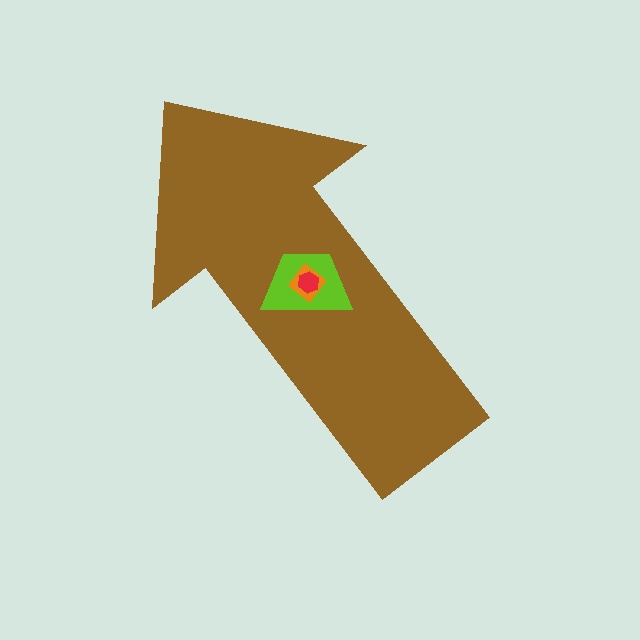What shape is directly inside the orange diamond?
The red hexagon.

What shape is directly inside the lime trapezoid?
The orange diamond.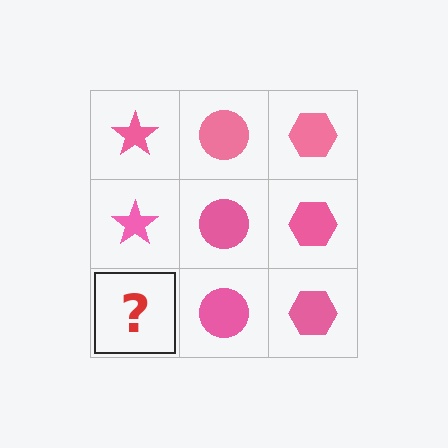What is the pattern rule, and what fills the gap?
The rule is that each column has a consistent shape. The gap should be filled with a pink star.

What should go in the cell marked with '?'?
The missing cell should contain a pink star.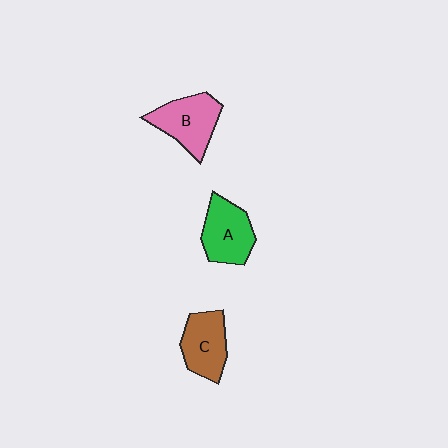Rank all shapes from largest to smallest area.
From largest to smallest: B (pink), A (green), C (brown).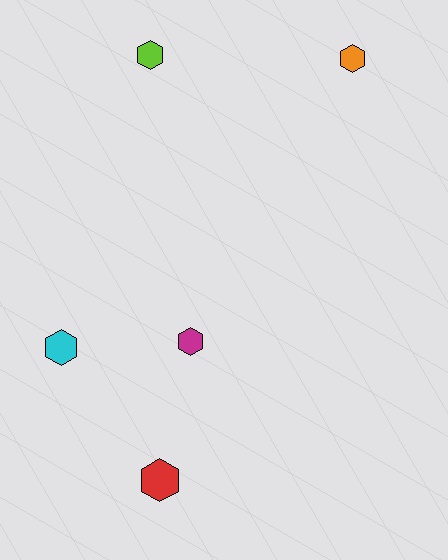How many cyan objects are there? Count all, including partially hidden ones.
There is 1 cyan object.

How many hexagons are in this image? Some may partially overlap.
There are 5 hexagons.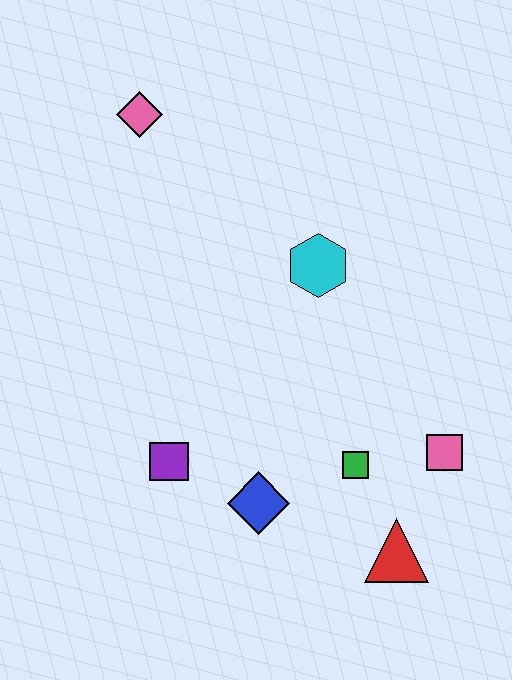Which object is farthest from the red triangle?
The pink diamond is farthest from the red triangle.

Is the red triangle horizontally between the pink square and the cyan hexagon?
Yes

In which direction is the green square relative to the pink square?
The green square is to the left of the pink square.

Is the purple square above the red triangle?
Yes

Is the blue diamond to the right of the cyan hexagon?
No